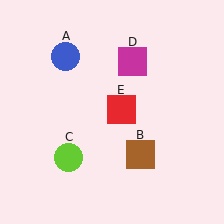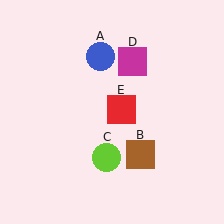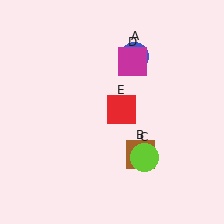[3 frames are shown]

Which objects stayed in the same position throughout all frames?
Brown square (object B) and magenta square (object D) and red square (object E) remained stationary.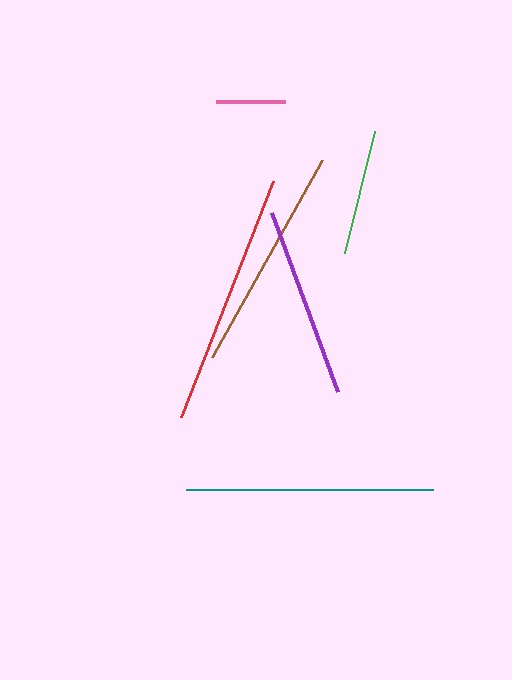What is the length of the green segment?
The green segment is approximately 126 pixels long.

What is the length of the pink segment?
The pink segment is approximately 70 pixels long.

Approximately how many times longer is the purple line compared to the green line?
The purple line is approximately 1.5 times the length of the green line.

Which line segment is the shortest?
The pink line is the shortest at approximately 70 pixels.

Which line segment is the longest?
The red line is the longest at approximately 253 pixels.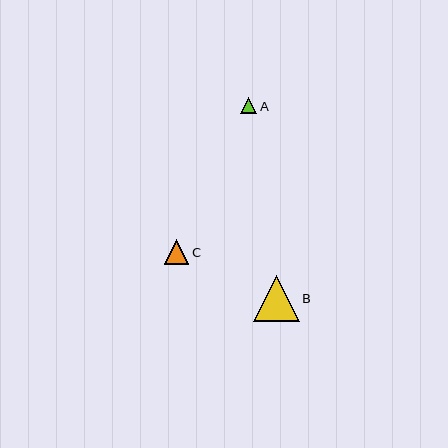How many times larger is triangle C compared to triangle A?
Triangle C is approximately 1.5 times the size of triangle A.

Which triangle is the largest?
Triangle B is the largest with a size of approximately 46 pixels.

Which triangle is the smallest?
Triangle A is the smallest with a size of approximately 17 pixels.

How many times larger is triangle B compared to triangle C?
Triangle B is approximately 1.9 times the size of triangle C.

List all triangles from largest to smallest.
From largest to smallest: B, C, A.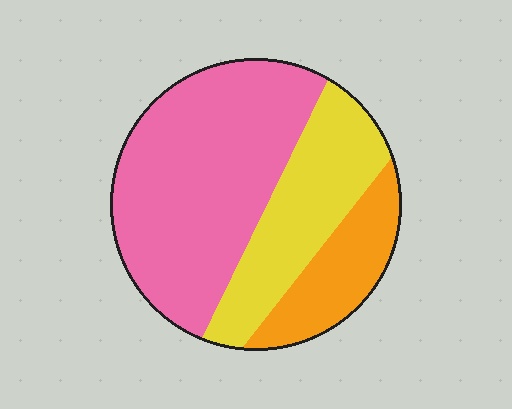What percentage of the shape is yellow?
Yellow takes up between a quarter and a half of the shape.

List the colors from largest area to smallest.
From largest to smallest: pink, yellow, orange.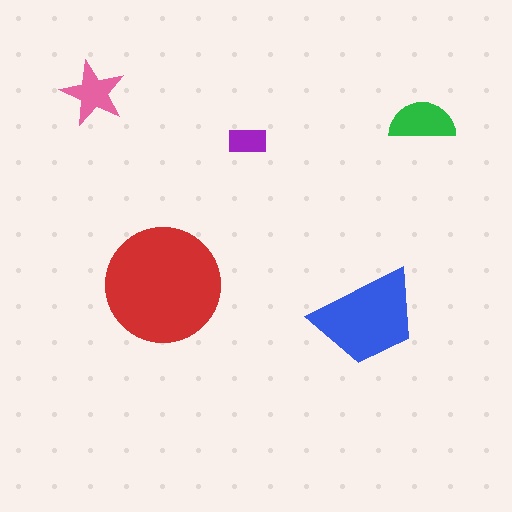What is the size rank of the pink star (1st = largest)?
4th.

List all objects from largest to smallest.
The red circle, the blue trapezoid, the green semicircle, the pink star, the purple rectangle.